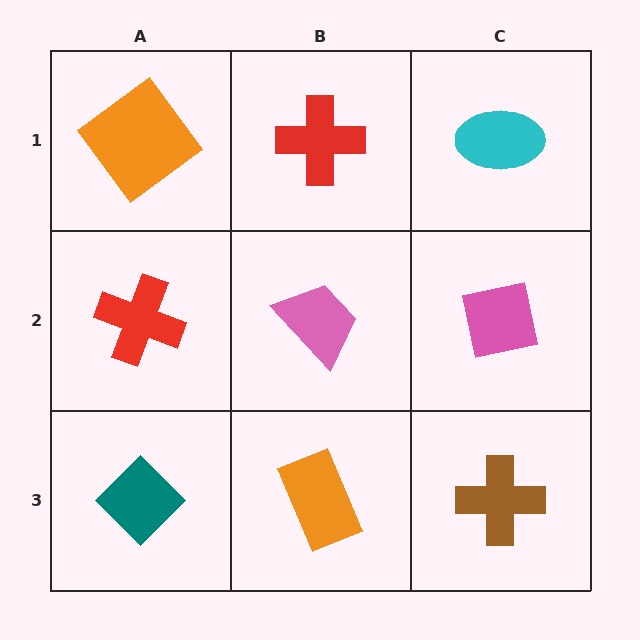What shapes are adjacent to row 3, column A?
A red cross (row 2, column A), an orange rectangle (row 3, column B).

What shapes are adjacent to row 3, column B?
A pink trapezoid (row 2, column B), a teal diamond (row 3, column A), a brown cross (row 3, column C).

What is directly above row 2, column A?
An orange diamond.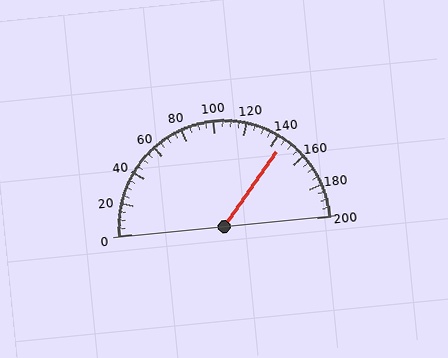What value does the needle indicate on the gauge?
The needle indicates approximately 145.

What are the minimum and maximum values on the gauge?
The gauge ranges from 0 to 200.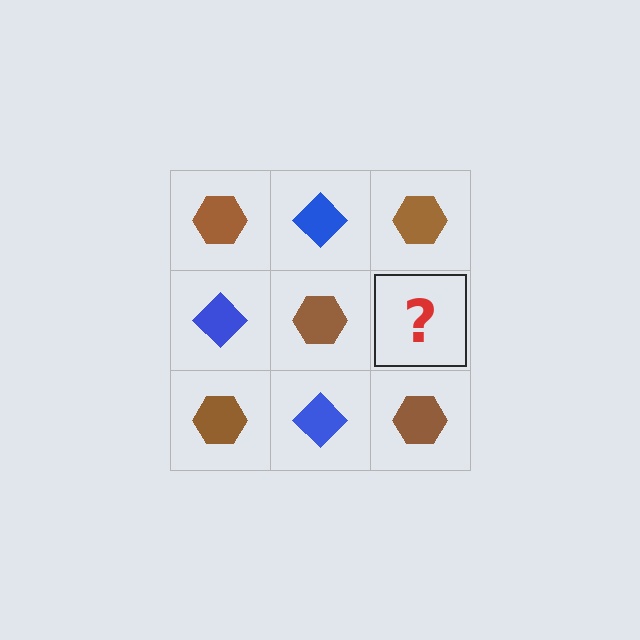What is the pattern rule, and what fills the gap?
The rule is that it alternates brown hexagon and blue diamond in a checkerboard pattern. The gap should be filled with a blue diamond.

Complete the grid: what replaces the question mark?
The question mark should be replaced with a blue diamond.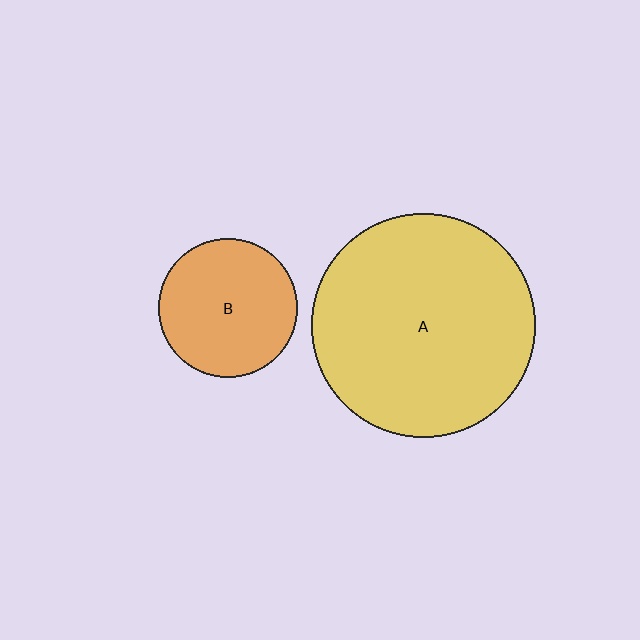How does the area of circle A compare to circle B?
Approximately 2.6 times.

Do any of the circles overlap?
No, none of the circles overlap.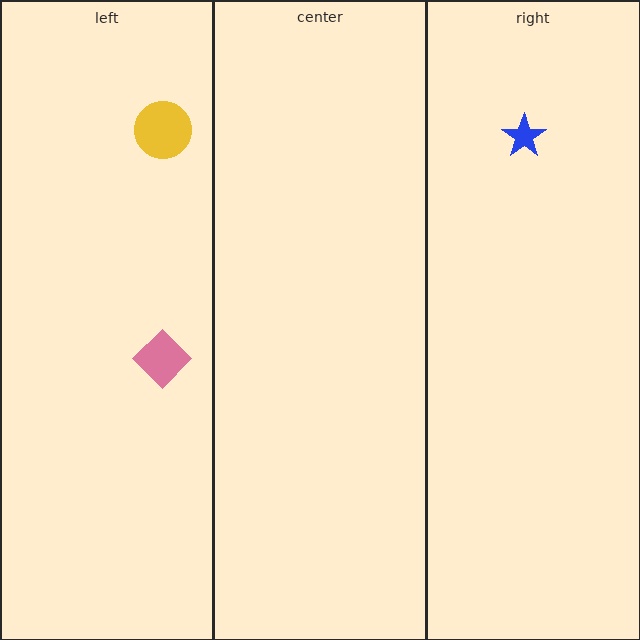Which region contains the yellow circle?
The left region.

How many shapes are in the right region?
1.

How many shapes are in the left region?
2.